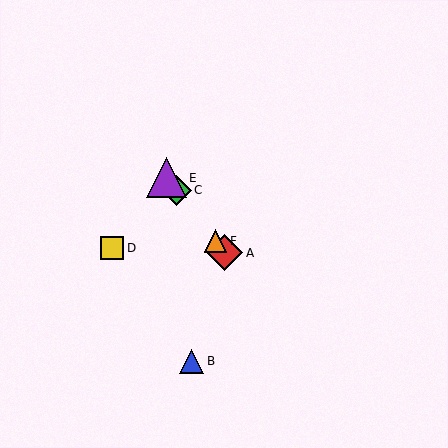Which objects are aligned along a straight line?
Objects A, C, E, F are aligned along a straight line.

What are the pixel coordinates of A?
Object A is at (225, 253).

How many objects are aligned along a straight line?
4 objects (A, C, E, F) are aligned along a straight line.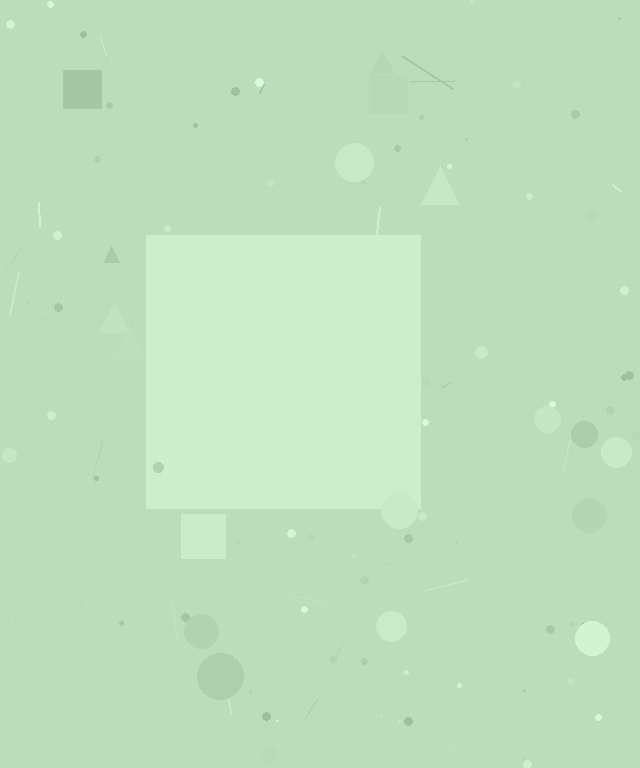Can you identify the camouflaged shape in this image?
The camouflaged shape is a square.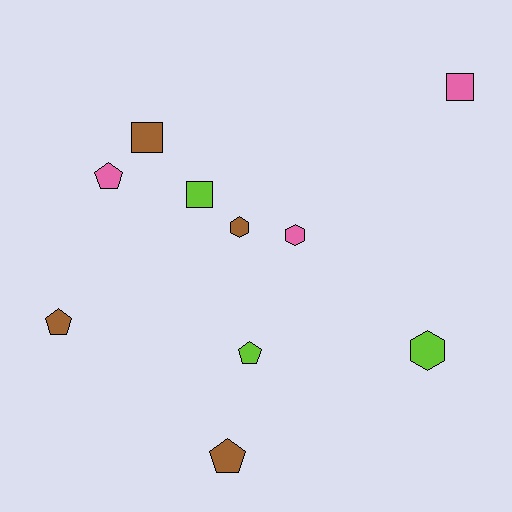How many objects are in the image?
There are 10 objects.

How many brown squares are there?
There is 1 brown square.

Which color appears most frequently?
Brown, with 4 objects.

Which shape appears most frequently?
Pentagon, with 4 objects.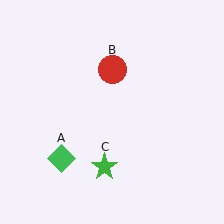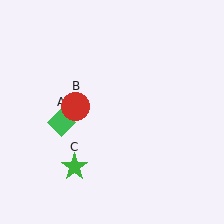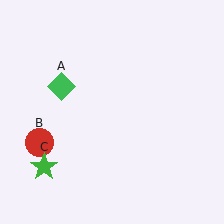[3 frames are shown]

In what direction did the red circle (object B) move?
The red circle (object B) moved down and to the left.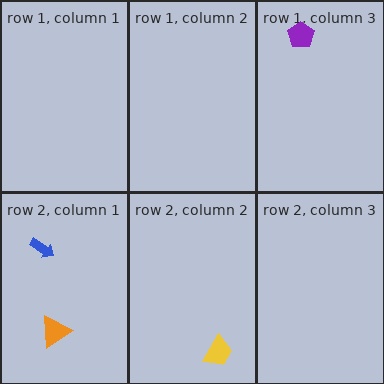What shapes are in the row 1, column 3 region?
The purple pentagon.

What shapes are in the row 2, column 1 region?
The orange triangle, the blue arrow.